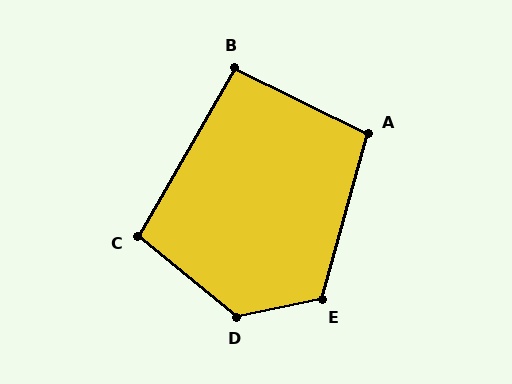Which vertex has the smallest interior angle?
B, at approximately 94 degrees.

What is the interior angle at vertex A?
Approximately 101 degrees (obtuse).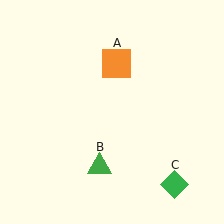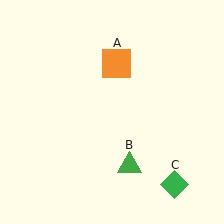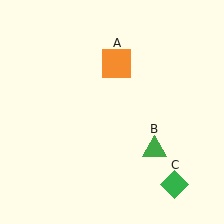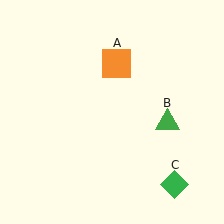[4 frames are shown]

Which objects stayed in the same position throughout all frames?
Orange square (object A) and green diamond (object C) remained stationary.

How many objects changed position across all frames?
1 object changed position: green triangle (object B).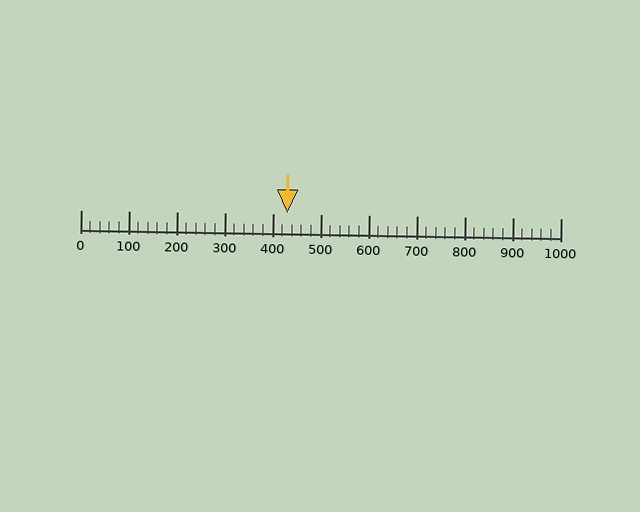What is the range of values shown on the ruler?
The ruler shows values from 0 to 1000.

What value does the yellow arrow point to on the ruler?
The yellow arrow points to approximately 430.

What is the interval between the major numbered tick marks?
The major tick marks are spaced 100 units apart.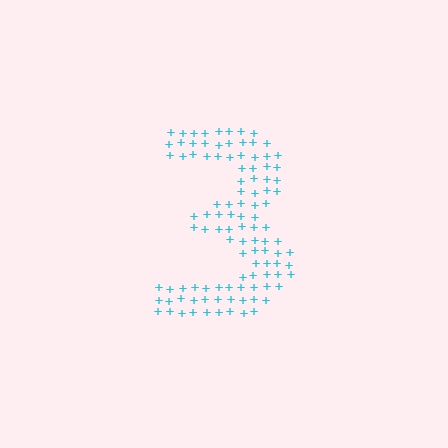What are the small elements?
The small elements are plus signs.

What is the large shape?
The large shape is the digit 3.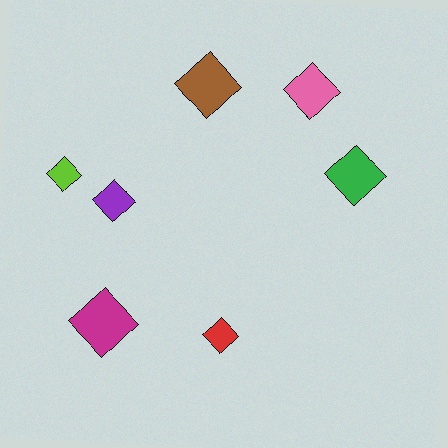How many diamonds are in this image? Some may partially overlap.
There are 7 diamonds.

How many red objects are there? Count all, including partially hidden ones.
There is 1 red object.